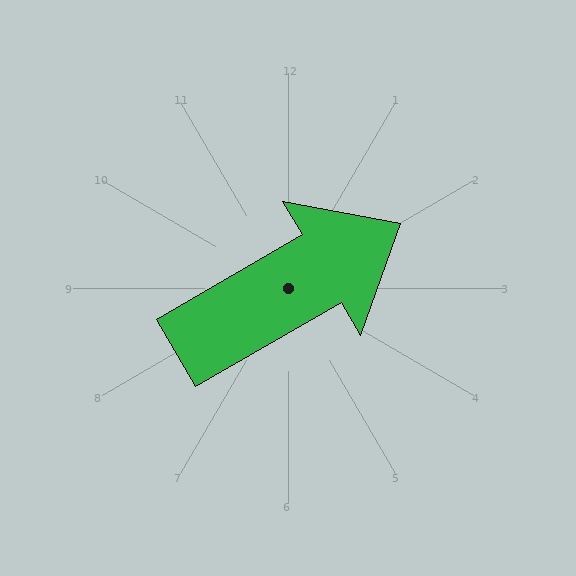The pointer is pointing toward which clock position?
Roughly 2 o'clock.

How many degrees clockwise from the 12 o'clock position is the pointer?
Approximately 60 degrees.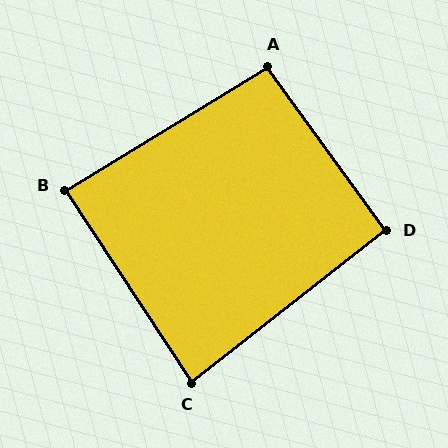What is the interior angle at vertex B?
Approximately 88 degrees (approximately right).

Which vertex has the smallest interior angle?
C, at approximately 85 degrees.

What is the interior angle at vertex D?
Approximately 92 degrees (approximately right).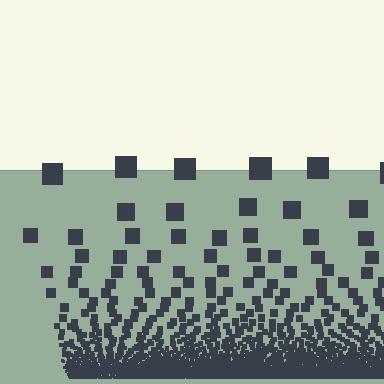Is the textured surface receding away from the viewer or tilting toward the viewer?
The surface appears to tilt toward the viewer. Texture elements get larger and sparser toward the top.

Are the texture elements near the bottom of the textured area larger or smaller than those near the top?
Smaller. The gradient is inverted — elements near the bottom are smaller and denser.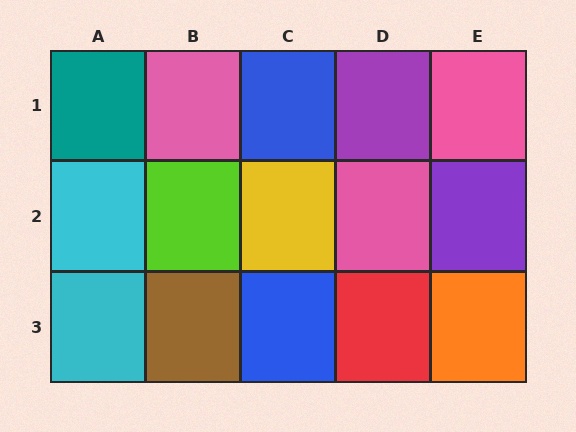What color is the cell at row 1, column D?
Purple.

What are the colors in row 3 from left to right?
Cyan, brown, blue, red, orange.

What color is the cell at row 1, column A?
Teal.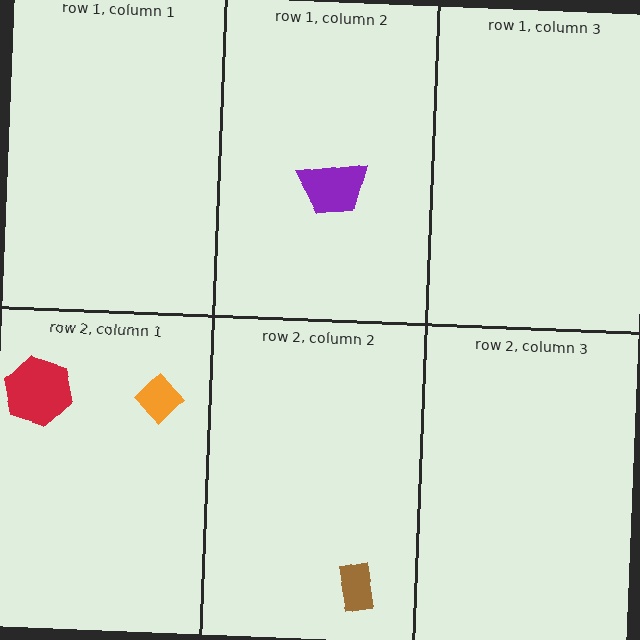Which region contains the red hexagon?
The row 2, column 1 region.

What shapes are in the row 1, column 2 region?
The purple trapezoid.